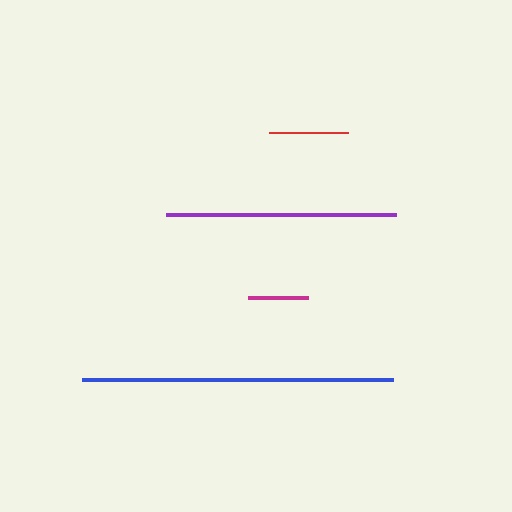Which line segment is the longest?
The blue line is the longest at approximately 312 pixels.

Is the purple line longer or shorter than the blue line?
The blue line is longer than the purple line.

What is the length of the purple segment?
The purple segment is approximately 230 pixels long.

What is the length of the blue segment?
The blue segment is approximately 312 pixels long.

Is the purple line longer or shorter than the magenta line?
The purple line is longer than the magenta line.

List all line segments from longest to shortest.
From longest to shortest: blue, purple, red, magenta.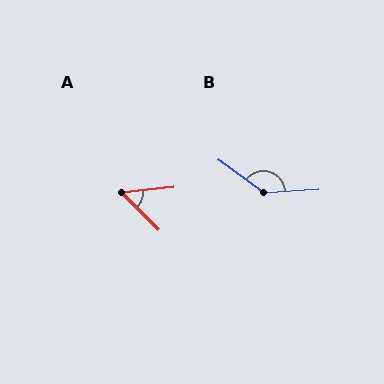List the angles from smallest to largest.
A (51°), B (140°).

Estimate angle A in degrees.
Approximately 51 degrees.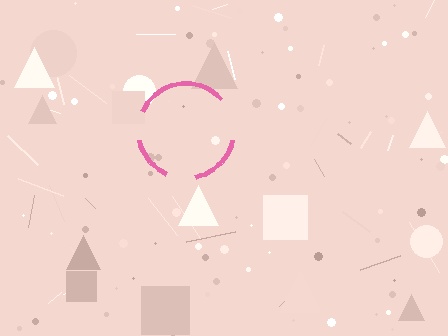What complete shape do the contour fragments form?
The contour fragments form a circle.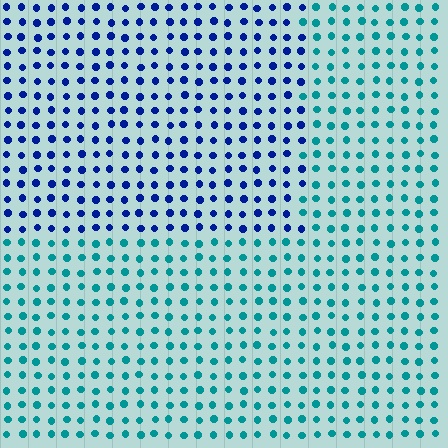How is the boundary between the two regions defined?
The boundary is defined purely by a slight shift in hue (about 50 degrees). Spacing, size, and orientation are identical on both sides.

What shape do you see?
I see a rectangle.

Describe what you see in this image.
The image is filled with small teal elements in a uniform arrangement. A rectangle-shaped region is visible where the elements are tinted to a slightly different hue, forming a subtle color boundary.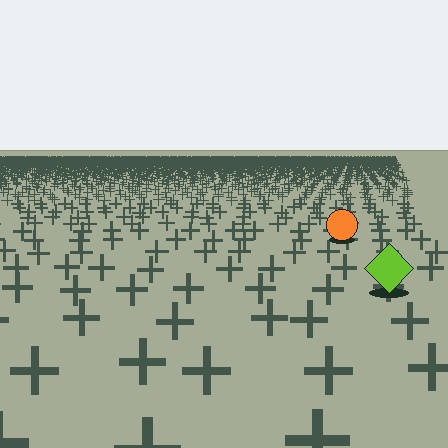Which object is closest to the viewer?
The lime diamond is closest. The texture marks near it are larger and more spread out.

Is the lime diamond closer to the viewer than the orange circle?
Yes. The lime diamond is closer — you can tell from the texture gradient: the ground texture is coarser near it.